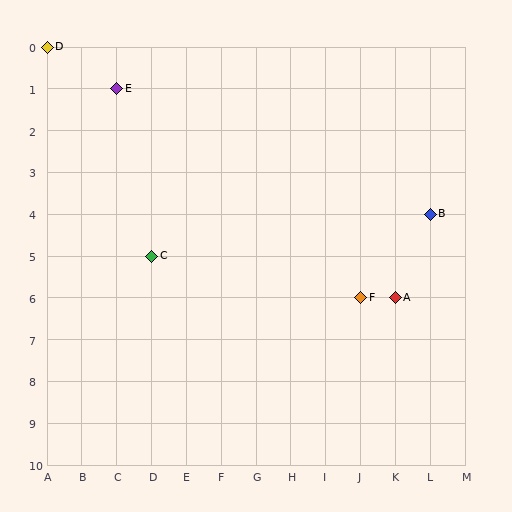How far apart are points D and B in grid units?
Points D and B are 11 columns and 4 rows apart (about 11.7 grid units diagonally).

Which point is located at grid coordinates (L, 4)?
Point B is at (L, 4).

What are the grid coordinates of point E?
Point E is at grid coordinates (C, 1).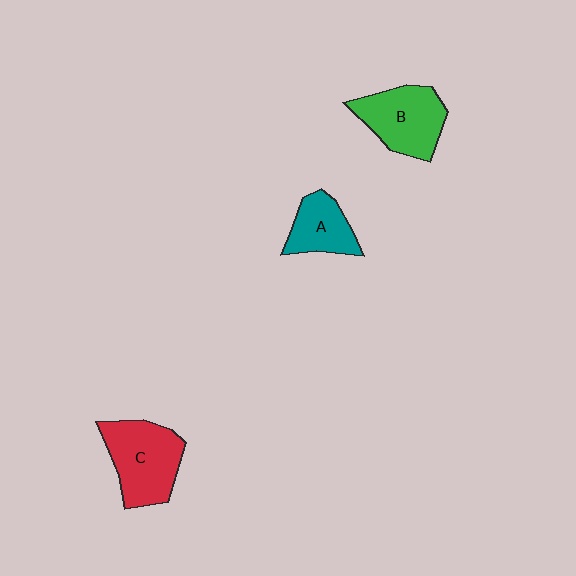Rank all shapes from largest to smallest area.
From largest to smallest: C (red), B (green), A (teal).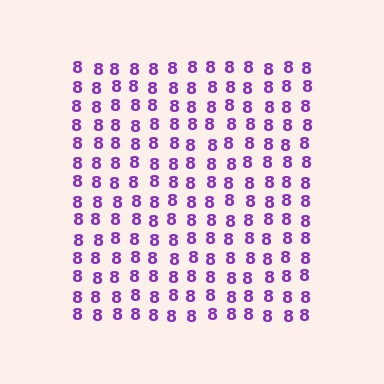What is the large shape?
The large shape is a square.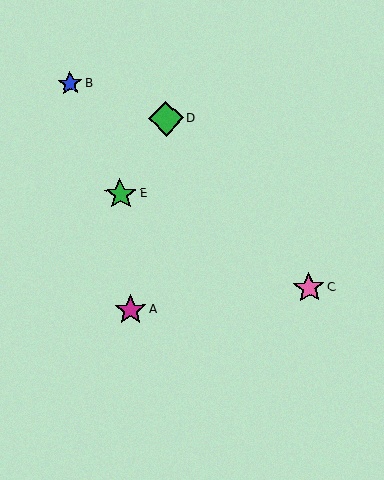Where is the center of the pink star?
The center of the pink star is at (309, 288).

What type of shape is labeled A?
Shape A is a magenta star.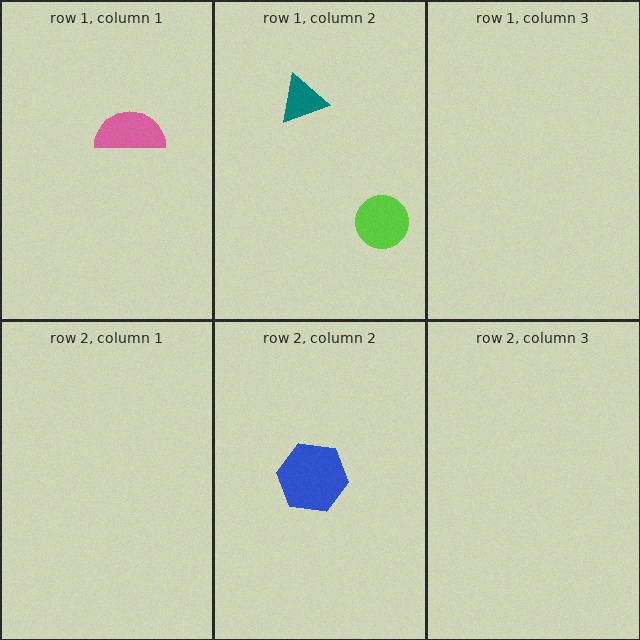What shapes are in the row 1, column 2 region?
The lime circle, the teal triangle.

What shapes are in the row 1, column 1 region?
The pink semicircle.